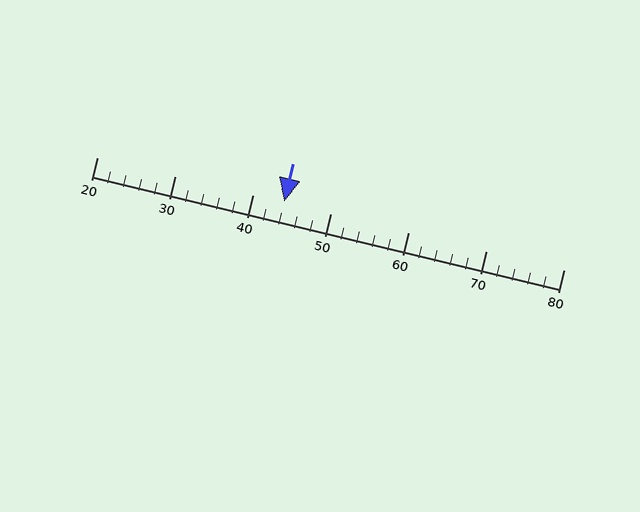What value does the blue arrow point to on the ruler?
The blue arrow points to approximately 44.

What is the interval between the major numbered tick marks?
The major tick marks are spaced 10 units apart.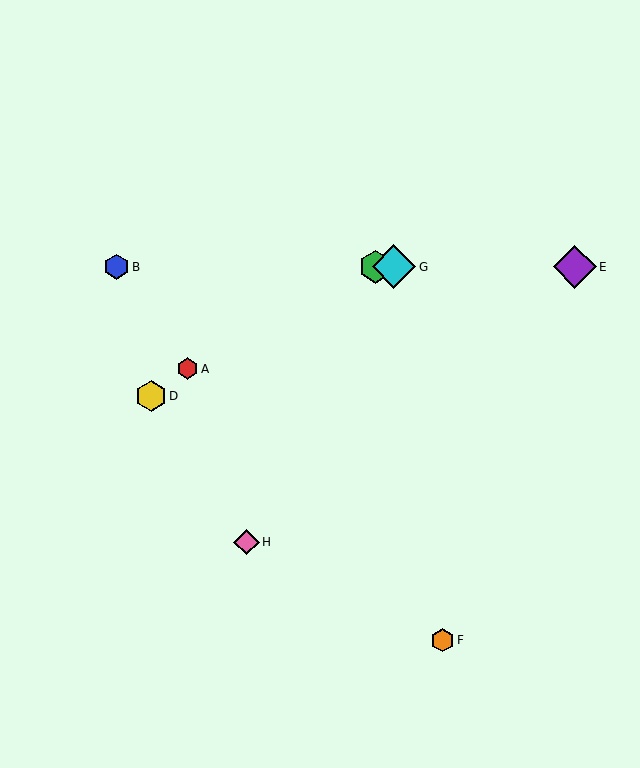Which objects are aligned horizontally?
Objects B, C, E, G are aligned horizontally.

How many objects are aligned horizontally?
4 objects (B, C, E, G) are aligned horizontally.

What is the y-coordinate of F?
Object F is at y≈640.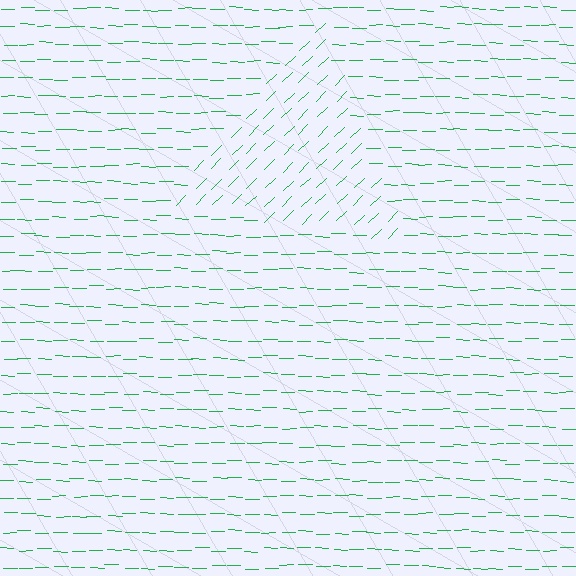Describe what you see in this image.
The image is filled with small green line segments. A triangle region in the image has lines oriented differently from the surrounding lines, creating a visible texture boundary.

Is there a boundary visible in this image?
Yes, there is a texture boundary formed by a change in line orientation.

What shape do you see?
I see a triangle.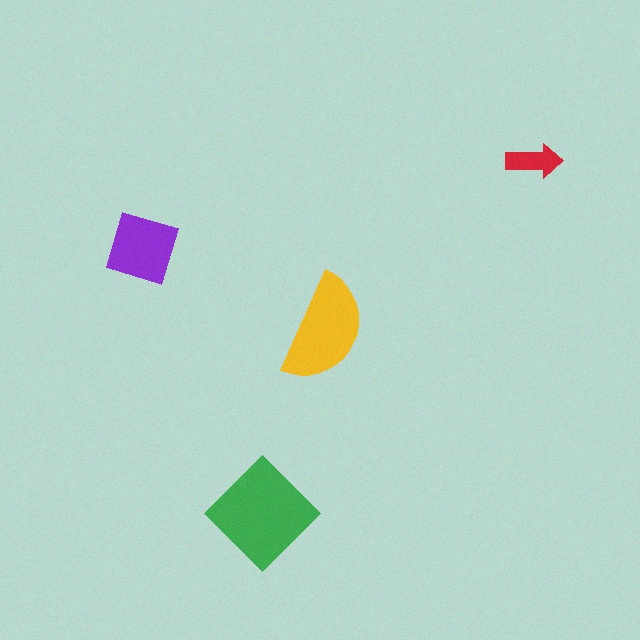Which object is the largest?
The green diamond.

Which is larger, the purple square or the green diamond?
The green diamond.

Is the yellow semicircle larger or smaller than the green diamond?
Smaller.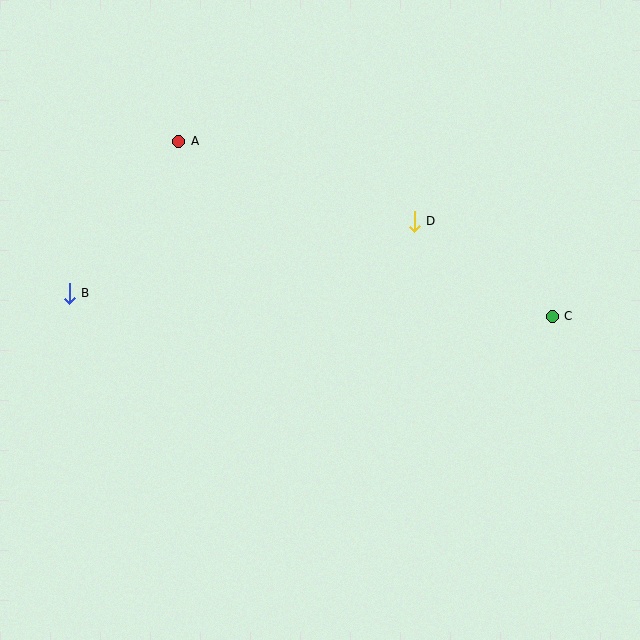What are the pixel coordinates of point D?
Point D is at (414, 221).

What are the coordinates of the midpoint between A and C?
The midpoint between A and C is at (366, 229).